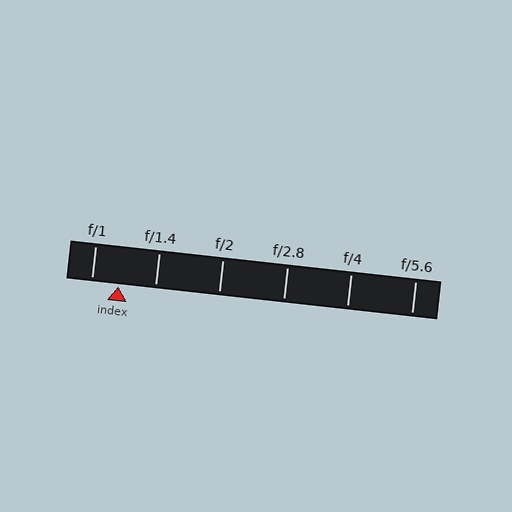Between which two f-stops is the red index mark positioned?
The index mark is between f/1 and f/1.4.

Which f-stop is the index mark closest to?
The index mark is closest to f/1.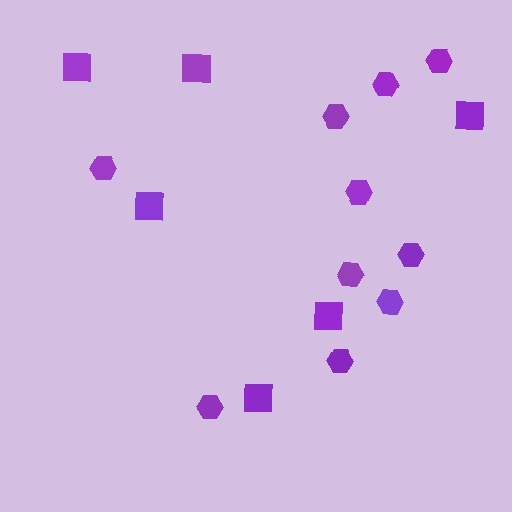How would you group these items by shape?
There are 2 groups: one group of squares (6) and one group of hexagons (10).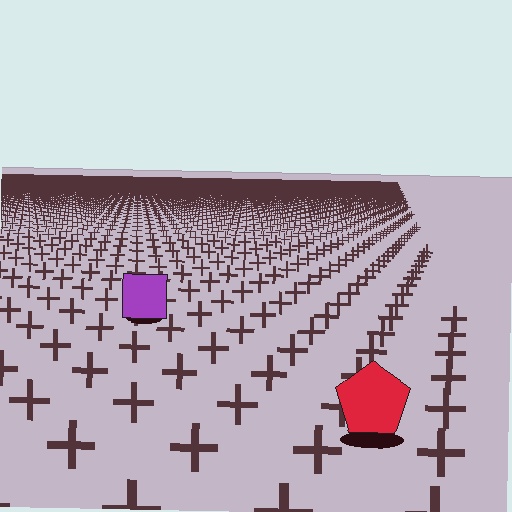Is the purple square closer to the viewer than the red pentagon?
No. The red pentagon is closer — you can tell from the texture gradient: the ground texture is coarser near it.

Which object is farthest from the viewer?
The purple square is farthest from the viewer. It appears smaller and the ground texture around it is denser.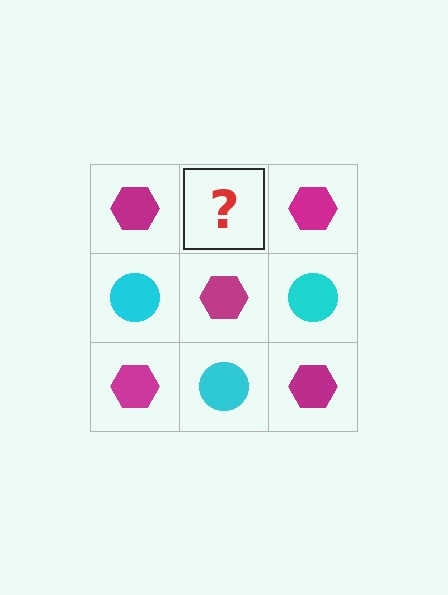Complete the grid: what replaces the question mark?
The question mark should be replaced with a cyan circle.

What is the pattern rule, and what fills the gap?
The rule is that it alternates magenta hexagon and cyan circle in a checkerboard pattern. The gap should be filled with a cyan circle.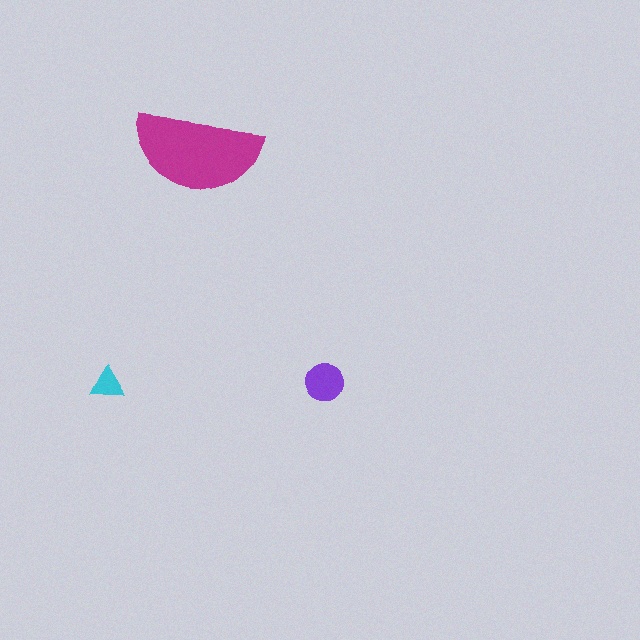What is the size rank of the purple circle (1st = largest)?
2nd.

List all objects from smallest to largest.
The cyan triangle, the purple circle, the magenta semicircle.